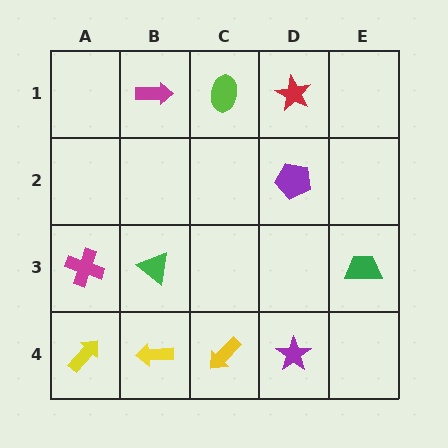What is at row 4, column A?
A yellow arrow.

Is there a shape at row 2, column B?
No, that cell is empty.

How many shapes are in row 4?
4 shapes.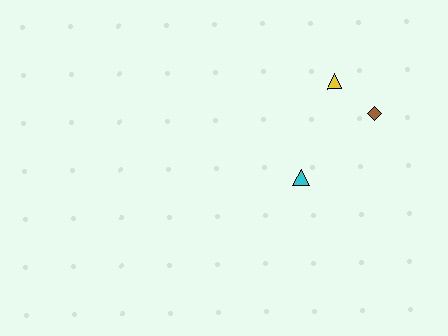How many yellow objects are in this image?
There is 1 yellow object.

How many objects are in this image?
There are 3 objects.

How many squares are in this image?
There are no squares.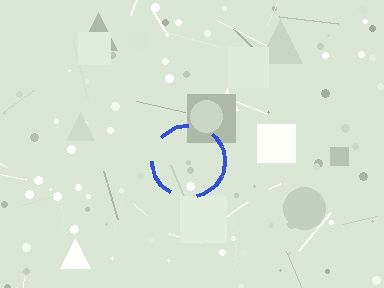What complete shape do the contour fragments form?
The contour fragments form a circle.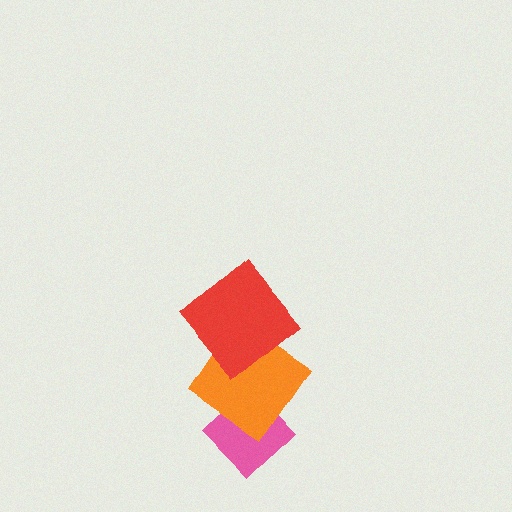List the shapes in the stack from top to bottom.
From top to bottom: the red diamond, the orange diamond, the pink diamond.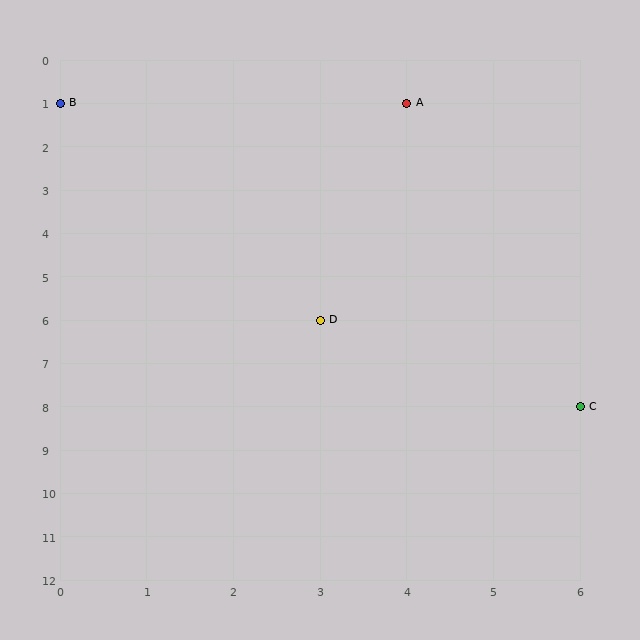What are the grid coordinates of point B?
Point B is at grid coordinates (0, 1).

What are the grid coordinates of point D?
Point D is at grid coordinates (3, 6).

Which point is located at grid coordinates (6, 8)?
Point C is at (6, 8).